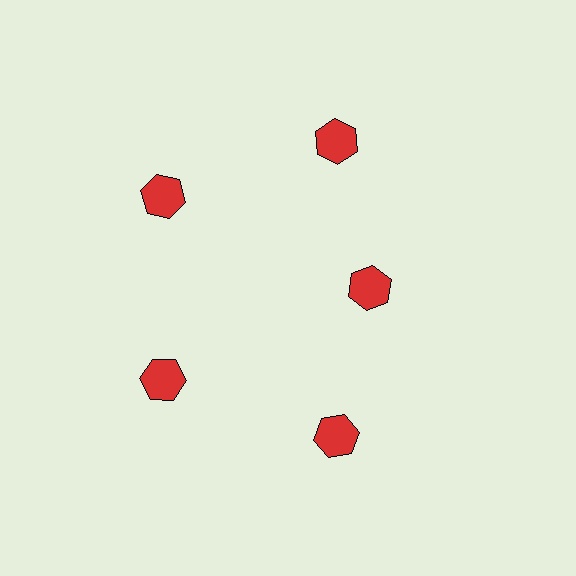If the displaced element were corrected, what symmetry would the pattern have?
It would have 5-fold rotational symmetry — the pattern would map onto itself every 72 degrees.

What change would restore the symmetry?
The symmetry would be restored by moving it outward, back onto the ring so that all 5 hexagons sit at equal angles and equal distance from the center.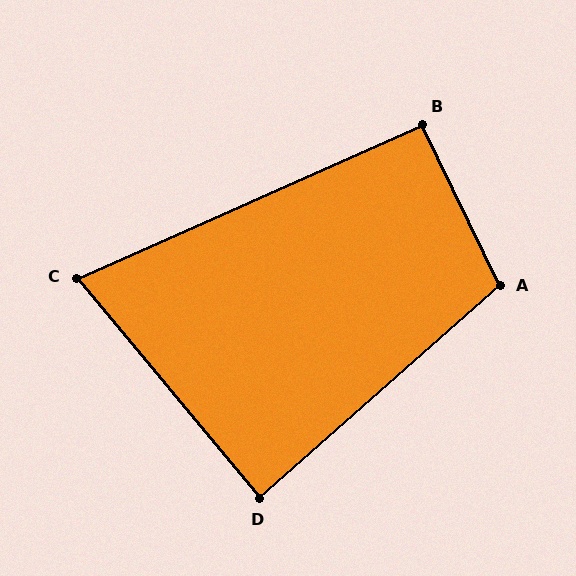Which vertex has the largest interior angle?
A, at approximately 106 degrees.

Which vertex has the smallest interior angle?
C, at approximately 74 degrees.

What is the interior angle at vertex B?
Approximately 92 degrees (approximately right).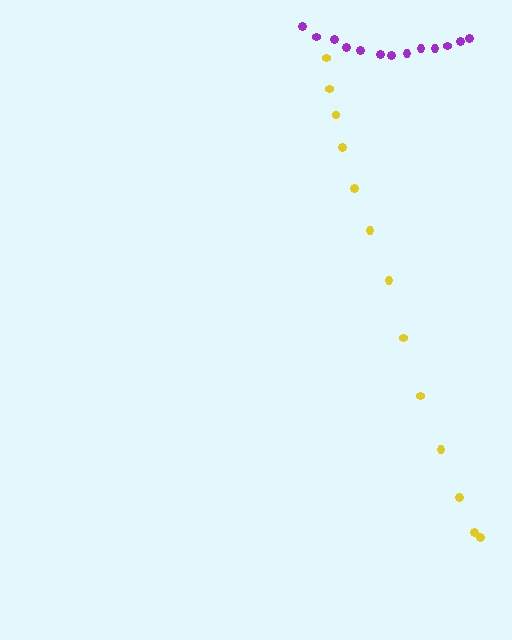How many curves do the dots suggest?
There are 2 distinct paths.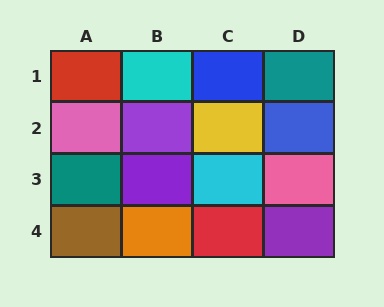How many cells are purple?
3 cells are purple.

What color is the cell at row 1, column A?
Red.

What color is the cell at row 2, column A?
Pink.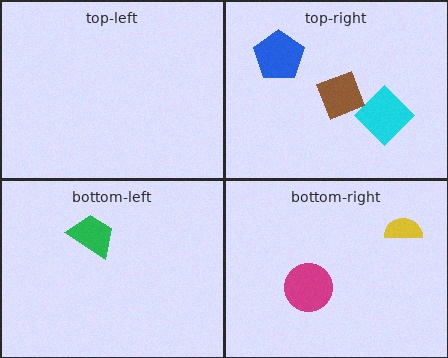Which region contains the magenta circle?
The bottom-right region.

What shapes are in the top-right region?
The cyan diamond, the brown square, the blue pentagon.